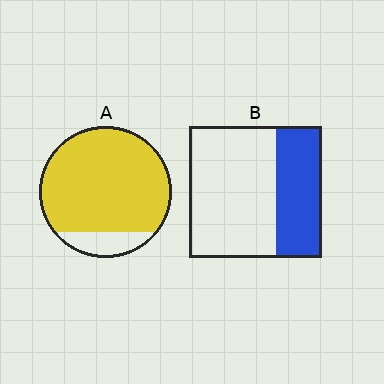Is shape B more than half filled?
No.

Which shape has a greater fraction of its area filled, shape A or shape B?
Shape A.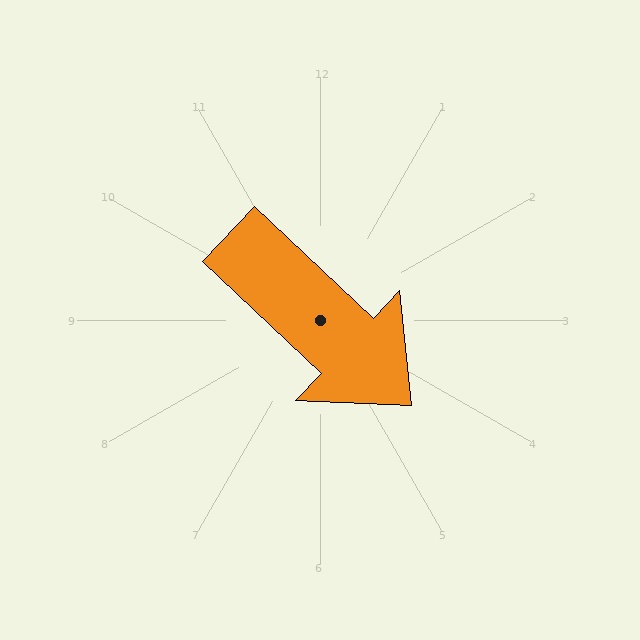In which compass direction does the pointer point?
Southeast.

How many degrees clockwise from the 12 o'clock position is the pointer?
Approximately 133 degrees.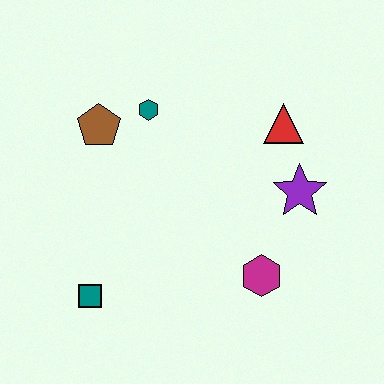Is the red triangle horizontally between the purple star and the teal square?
Yes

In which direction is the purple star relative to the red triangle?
The purple star is below the red triangle.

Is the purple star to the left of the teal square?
No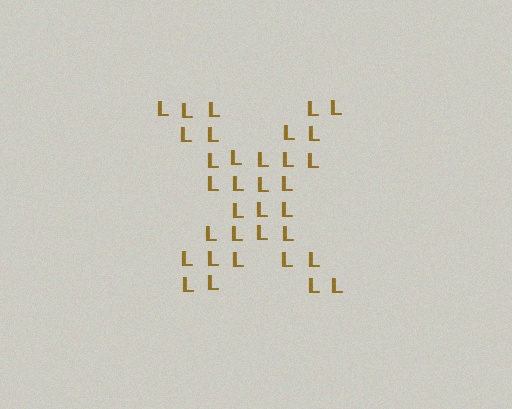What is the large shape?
The large shape is the letter X.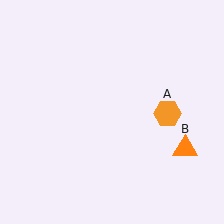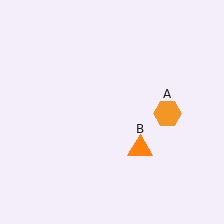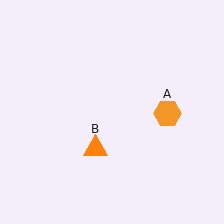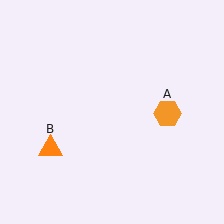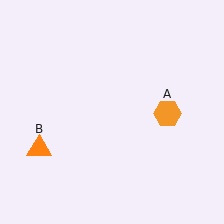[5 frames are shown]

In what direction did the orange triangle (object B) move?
The orange triangle (object B) moved left.